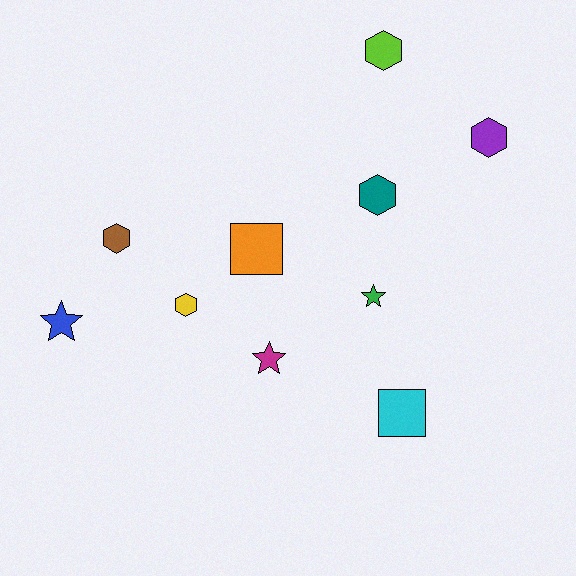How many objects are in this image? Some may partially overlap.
There are 10 objects.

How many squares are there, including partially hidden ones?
There are 2 squares.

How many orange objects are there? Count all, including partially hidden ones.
There is 1 orange object.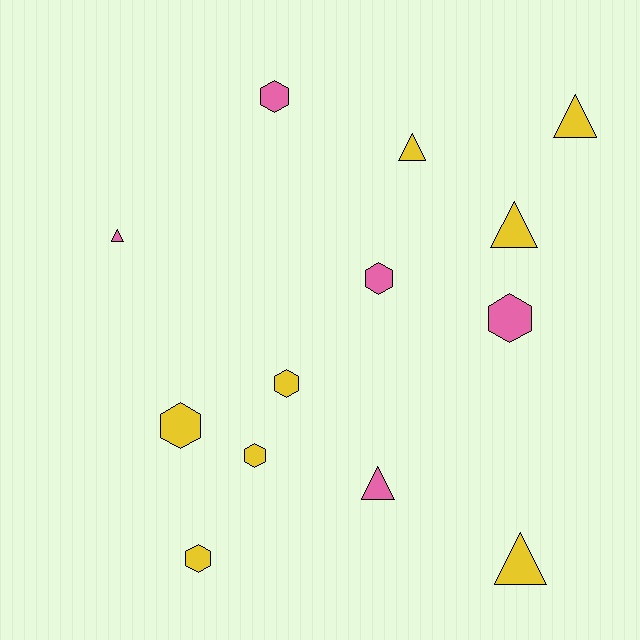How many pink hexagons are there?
There are 3 pink hexagons.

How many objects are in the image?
There are 13 objects.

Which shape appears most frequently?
Hexagon, with 7 objects.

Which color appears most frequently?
Yellow, with 8 objects.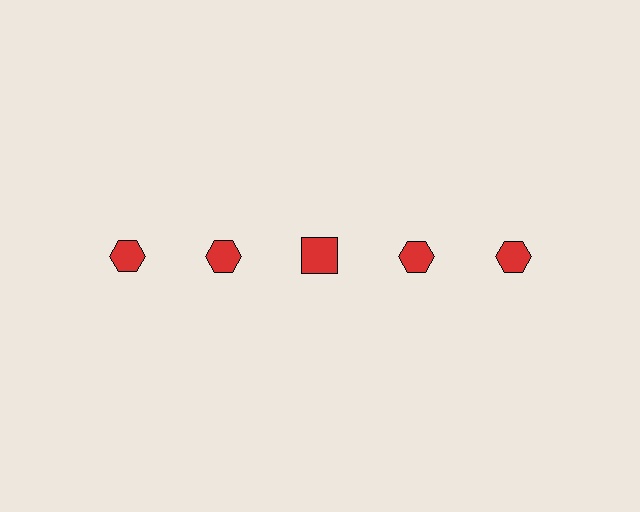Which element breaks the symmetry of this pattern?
The red square in the top row, center column breaks the symmetry. All other shapes are red hexagons.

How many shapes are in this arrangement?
There are 5 shapes arranged in a grid pattern.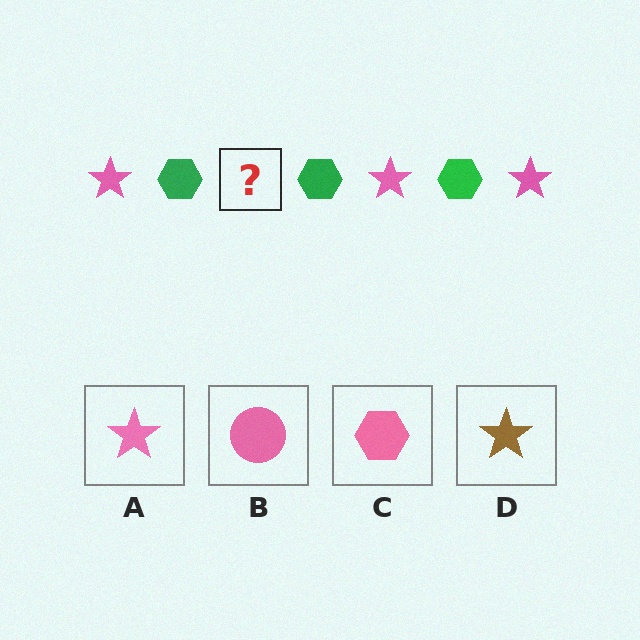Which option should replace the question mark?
Option A.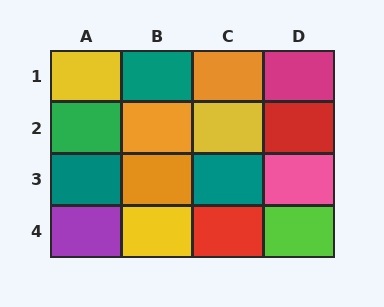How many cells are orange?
3 cells are orange.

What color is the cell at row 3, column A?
Teal.